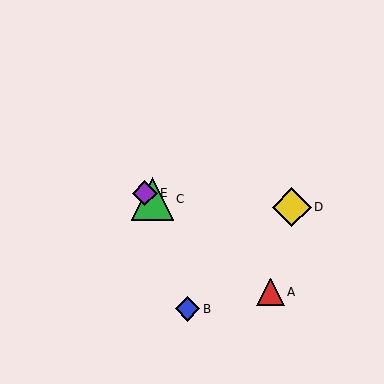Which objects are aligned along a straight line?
Objects A, C, E are aligned along a straight line.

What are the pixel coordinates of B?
Object B is at (188, 309).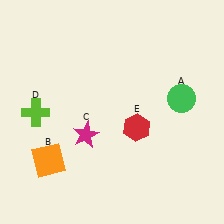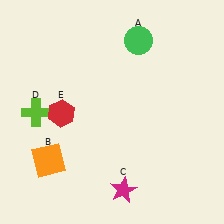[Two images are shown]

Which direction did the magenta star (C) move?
The magenta star (C) moved down.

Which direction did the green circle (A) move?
The green circle (A) moved up.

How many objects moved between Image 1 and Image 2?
3 objects moved between the two images.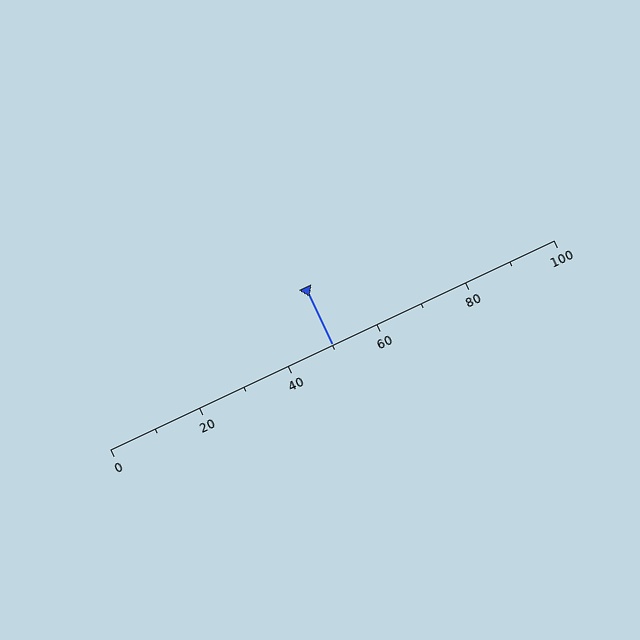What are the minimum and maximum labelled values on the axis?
The axis runs from 0 to 100.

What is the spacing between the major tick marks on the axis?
The major ticks are spaced 20 apart.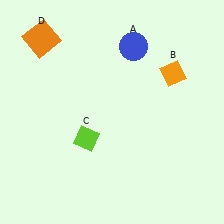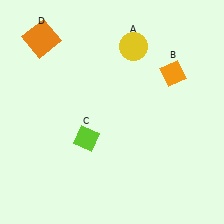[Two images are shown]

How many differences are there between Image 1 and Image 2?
There is 1 difference between the two images.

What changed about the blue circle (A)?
In Image 1, A is blue. In Image 2, it changed to yellow.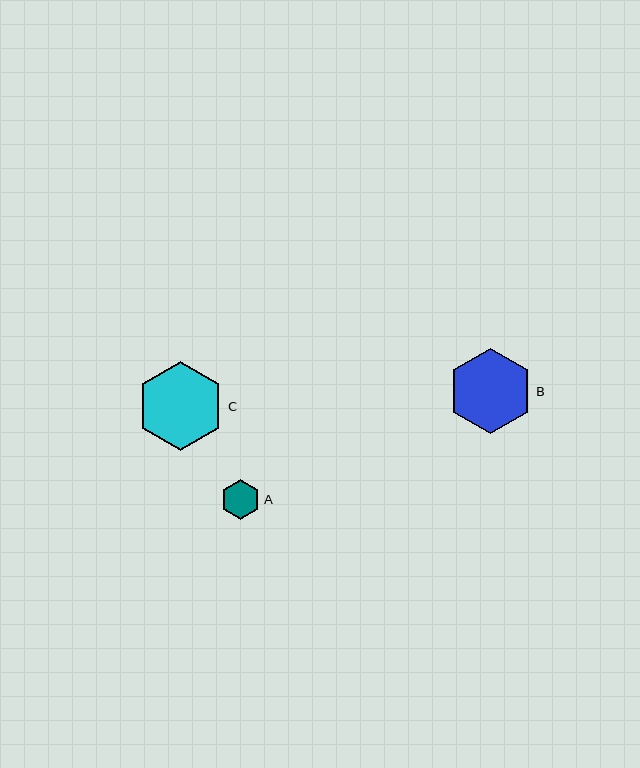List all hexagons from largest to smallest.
From largest to smallest: C, B, A.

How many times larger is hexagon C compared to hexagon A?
Hexagon C is approximately 2.2 times the size of hexagon A.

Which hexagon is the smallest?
Hexagon A is the smallest with a size of approximately 40 pixels.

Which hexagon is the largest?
Hexagon C is the largest with a size of approximately 88 pixels.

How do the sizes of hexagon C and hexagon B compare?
Hexagon C and hexagon B are approximately the same size.